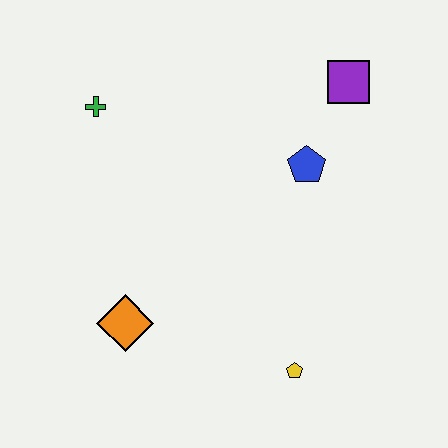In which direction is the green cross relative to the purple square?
The green cross is to the left of the purple square.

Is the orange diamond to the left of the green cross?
No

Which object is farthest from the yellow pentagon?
The green cross is farthest from the yellow pentagon.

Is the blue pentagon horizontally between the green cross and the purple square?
Yes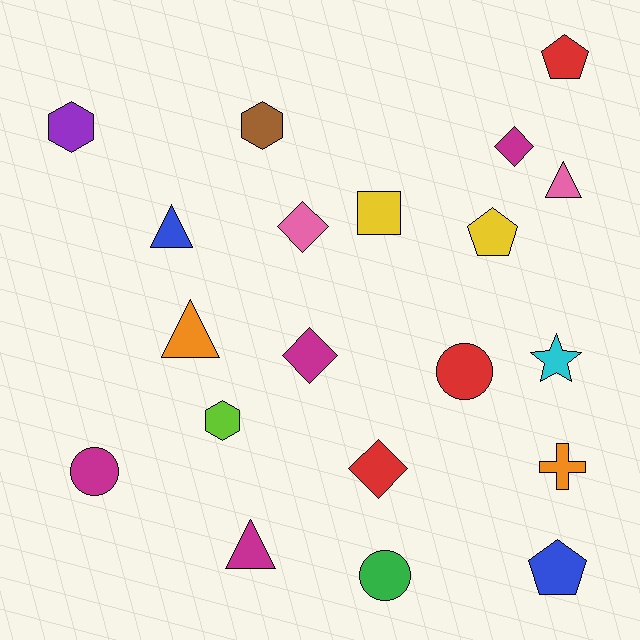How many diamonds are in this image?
There are 4 diamonds.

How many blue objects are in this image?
There are 2 blue objects.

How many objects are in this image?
There are 20 objects.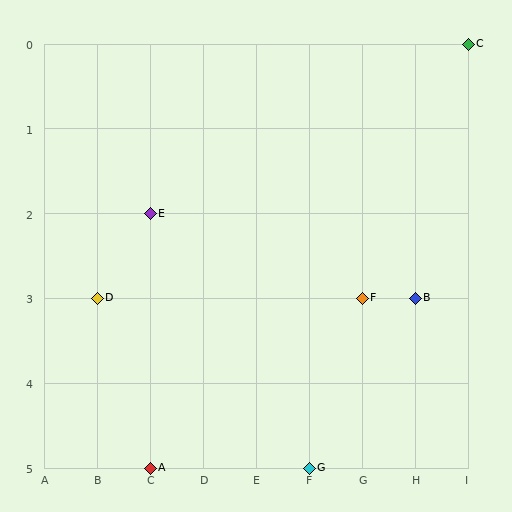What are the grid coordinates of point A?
Point A is at grid coordinates (C, 5).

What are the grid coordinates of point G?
Point G is at grid coordinates (F, 5).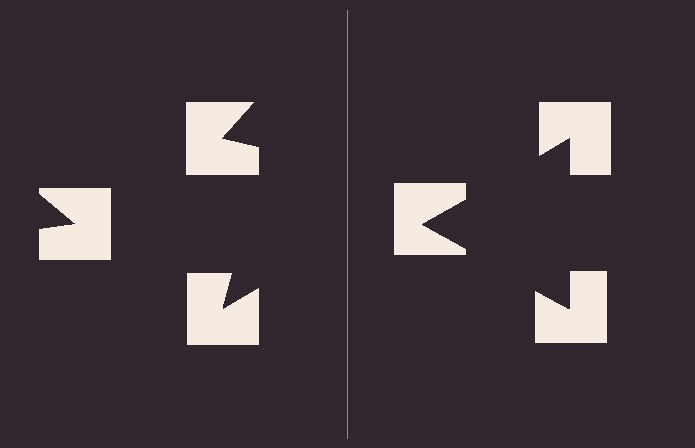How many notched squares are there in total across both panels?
6 — 3 on each side.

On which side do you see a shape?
An illusory triangle appears on the right side. On the left side the wedge cuts are rotated, so no coherent shape forms.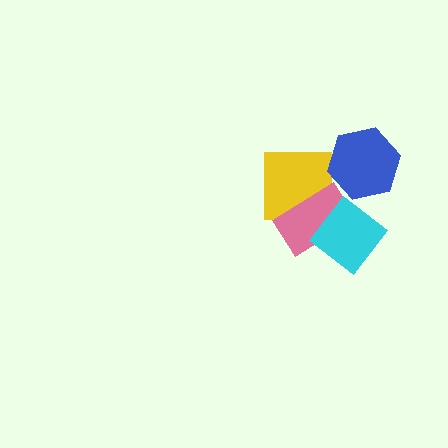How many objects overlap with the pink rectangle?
2 objects overlap with the pink rectangle.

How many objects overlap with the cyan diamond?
1 object overlaps with the cyan diamond.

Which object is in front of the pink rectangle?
The cyan diamond is in front of the pink rectangle.